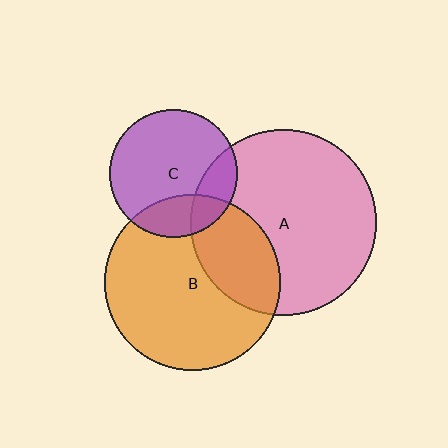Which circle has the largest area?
Circle A (pink).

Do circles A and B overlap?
Yes.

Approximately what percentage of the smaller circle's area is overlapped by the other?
Approximately 30%.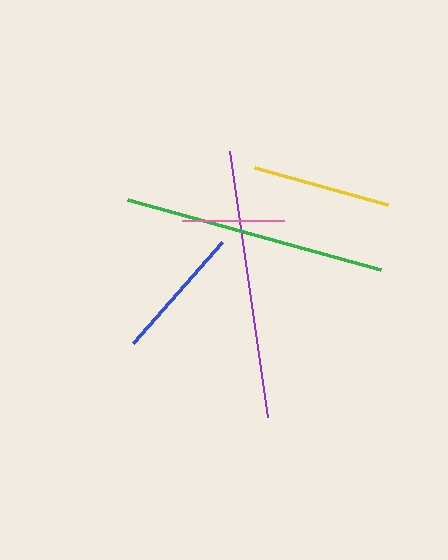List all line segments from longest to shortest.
From longest to shortest: purple, green, yellow, blue, pink.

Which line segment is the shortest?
The pink line is the shortest at approximately 103 pixels.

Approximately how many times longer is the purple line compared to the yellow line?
The purple line is approximately 1.9 times the length of the yellow line.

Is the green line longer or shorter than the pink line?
The green line is longer than the pink line.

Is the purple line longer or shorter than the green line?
The purple line is longer than the green line.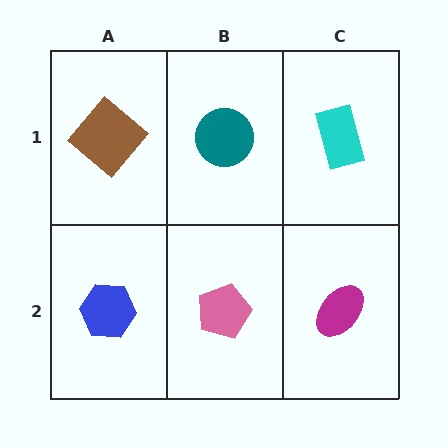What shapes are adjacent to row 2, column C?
A cyan rectangle (row 1, column C), a pink pentagon (row 2, column B).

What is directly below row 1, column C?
A magenta ellipse.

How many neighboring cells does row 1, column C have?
2.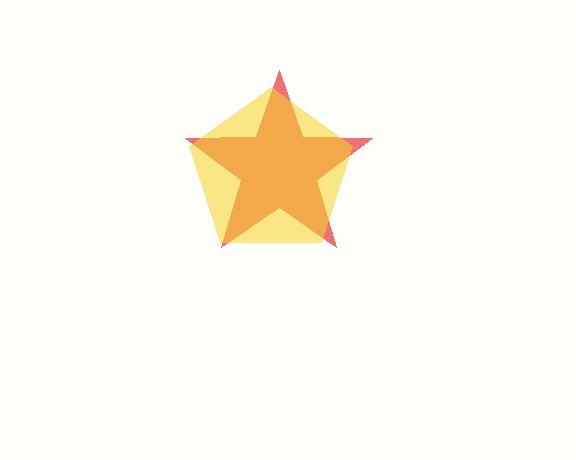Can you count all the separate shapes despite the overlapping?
Yes, there are 2 separate shapes.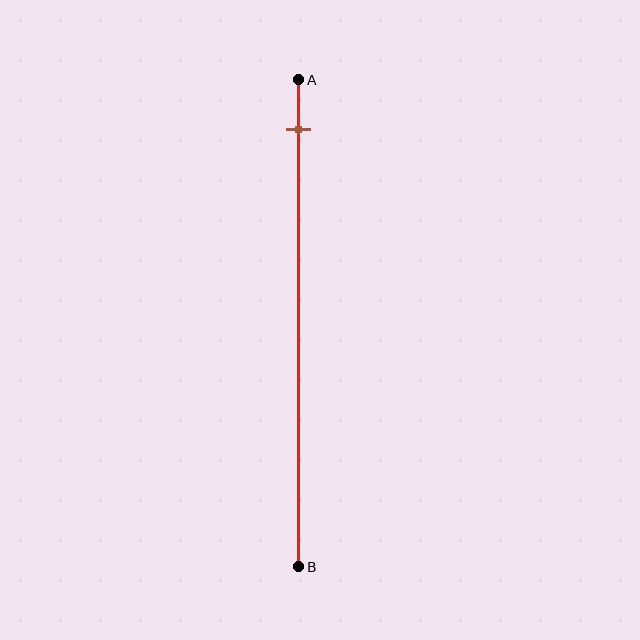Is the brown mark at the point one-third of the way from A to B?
No, the mark is at about 10% from A, not at the 33% one-third point.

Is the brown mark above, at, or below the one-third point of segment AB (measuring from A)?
The brown mark is above the one-third point of segment AB.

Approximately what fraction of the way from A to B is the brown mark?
The brown mark is approximately 10% of the way from A to B.